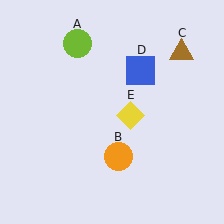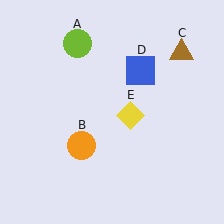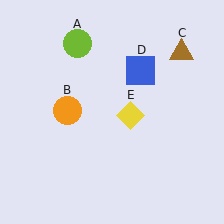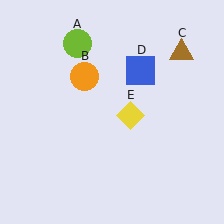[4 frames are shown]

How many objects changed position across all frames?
1 object changed position: orange circle (object B).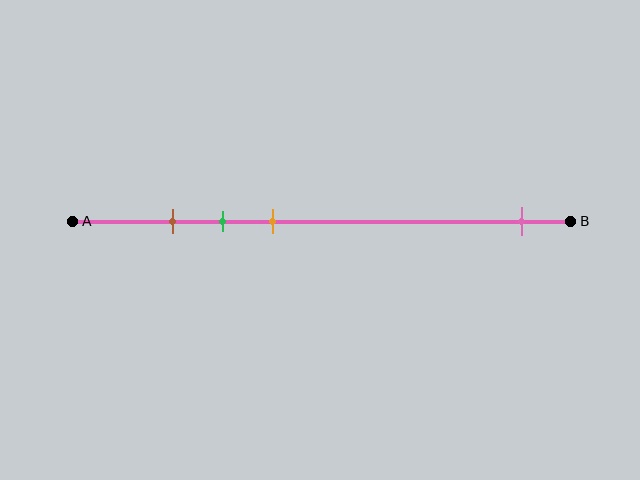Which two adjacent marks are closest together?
The brown and green marks are the closest adjacent pair.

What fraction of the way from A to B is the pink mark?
The pink mark is approximately 90% (0.9) of the way from A to B.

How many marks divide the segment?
There are 4 marks dividing the segment.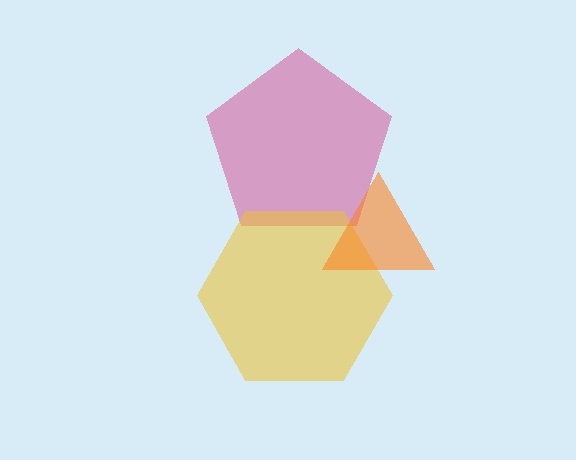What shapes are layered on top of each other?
The layered shapes are: a magenta pentagon, a yellow hexagon, an orange triangle.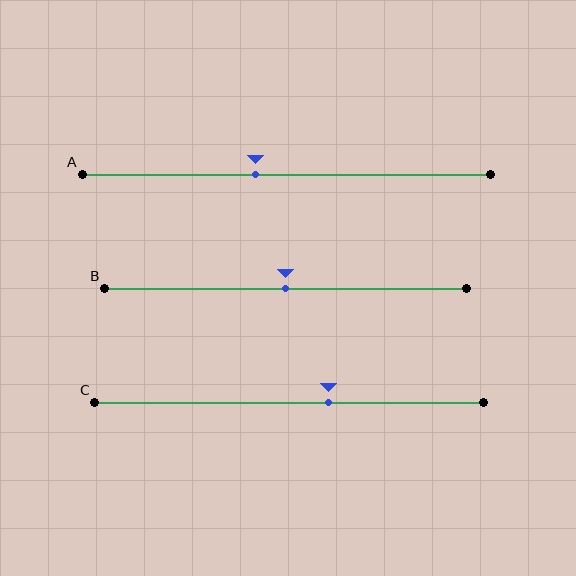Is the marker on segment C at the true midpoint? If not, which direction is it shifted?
No, the marker on segment C is shifted to the right by about 10% of the segment length.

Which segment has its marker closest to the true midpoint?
Segment B has its marker closest to the true midpoint.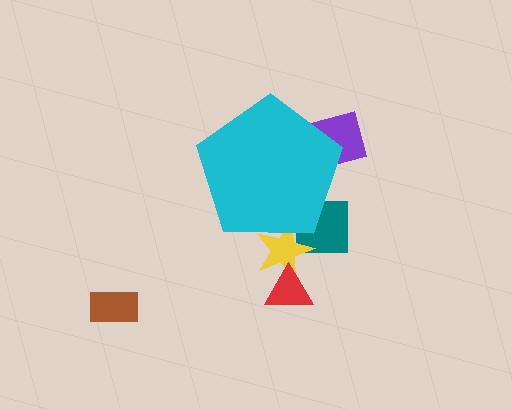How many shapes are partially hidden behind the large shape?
3 shapes are partially hidden.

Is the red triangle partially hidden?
No, the red triangle is fully visible.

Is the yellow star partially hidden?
Yes, the yellow star is partially hidden behind the cyan pentagon.